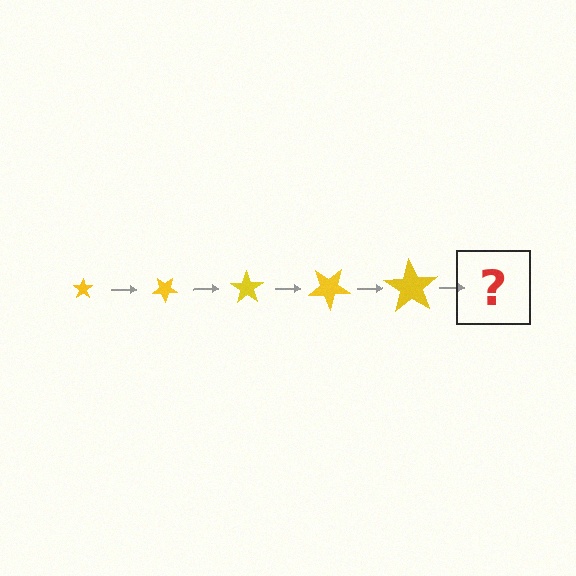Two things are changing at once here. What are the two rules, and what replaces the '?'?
The two rules are that the star grows larger each step and it rotates 35 degrees each step. The '?' should be a star, larger than the previous one and rotated 175 degrees from the start.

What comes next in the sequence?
The next element should be a star, larger than the previous one and rotated 175 degrees from the start.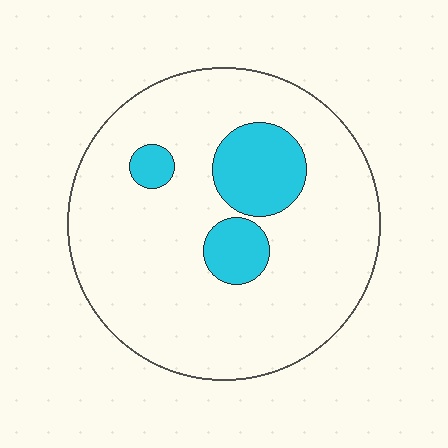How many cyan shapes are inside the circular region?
3.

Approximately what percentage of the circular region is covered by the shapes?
Approximately 15%.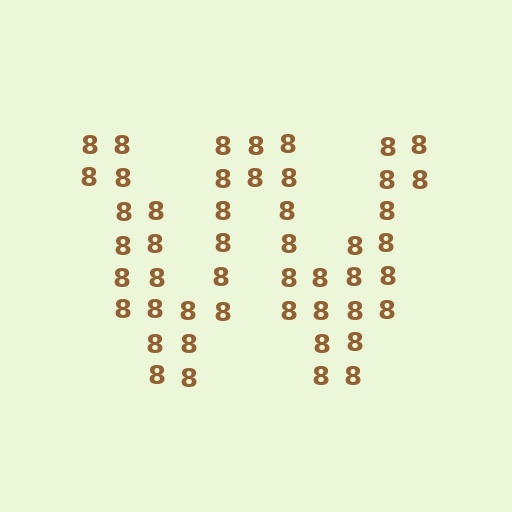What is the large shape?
The large shape is the letter W.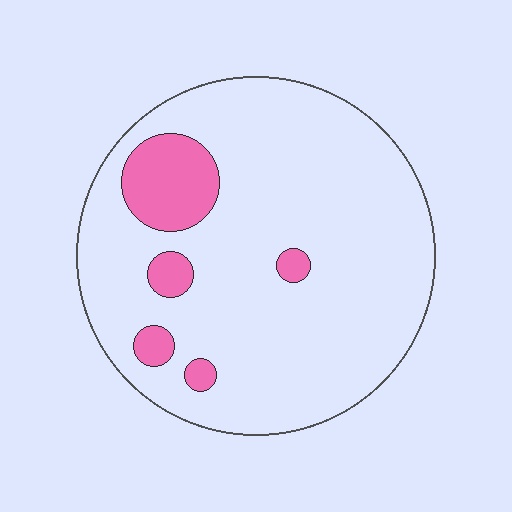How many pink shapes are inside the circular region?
5.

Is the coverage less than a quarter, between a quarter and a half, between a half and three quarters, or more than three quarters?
Less than a quarter.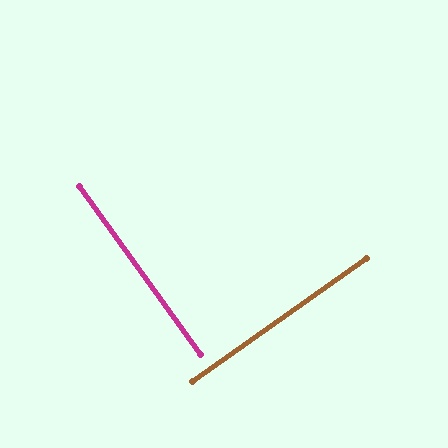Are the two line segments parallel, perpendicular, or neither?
Perpendicular — they meet at approximately 89°.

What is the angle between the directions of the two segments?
Approximately 89 degrees.